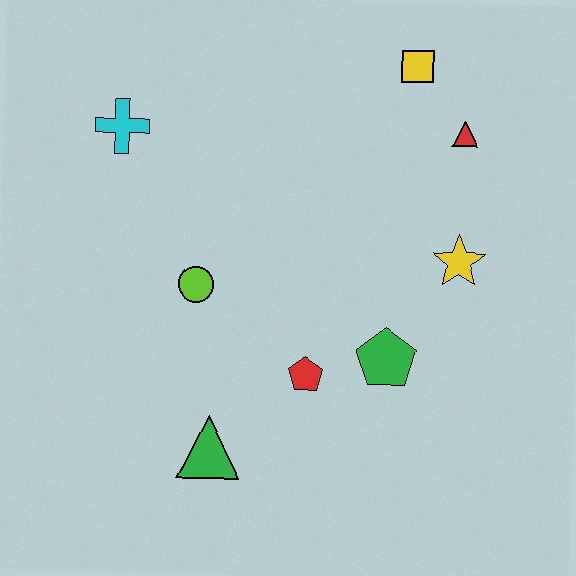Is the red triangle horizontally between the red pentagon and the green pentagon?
No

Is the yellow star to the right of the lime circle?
Yes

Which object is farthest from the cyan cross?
The yellow star is farthest from the cyan cross.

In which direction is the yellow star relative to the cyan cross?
The yellow star is to the right of the cyan cross.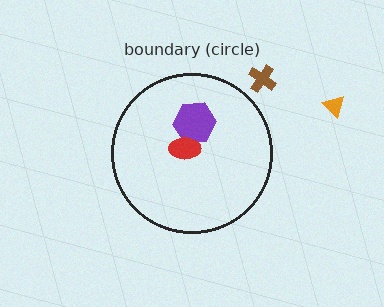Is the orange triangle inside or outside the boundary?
Outside.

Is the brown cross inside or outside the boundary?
Outside.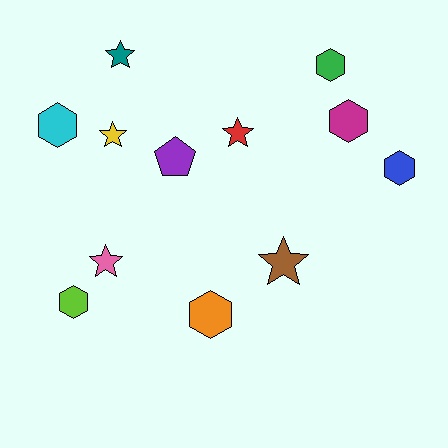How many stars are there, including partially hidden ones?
There are 5 stars.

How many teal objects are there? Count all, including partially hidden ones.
There is 1 teal object.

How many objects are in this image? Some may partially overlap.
There are 12 objects.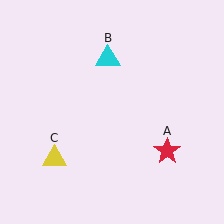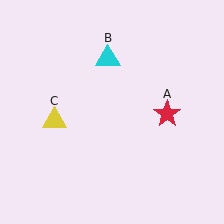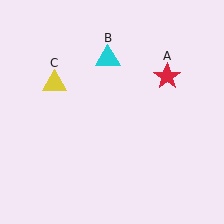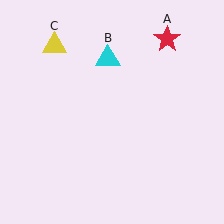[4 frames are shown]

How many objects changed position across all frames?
2 objects changed position: red star (object A), yellow triangle (object C).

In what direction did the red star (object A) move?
The red star (object A) moved up.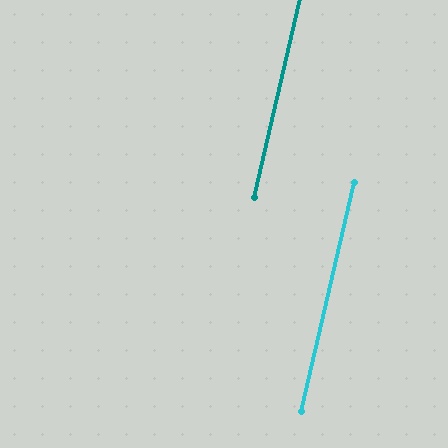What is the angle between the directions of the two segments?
Approximately 0 degrees.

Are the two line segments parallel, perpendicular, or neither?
Parallel — their directions differ by only 0.1°.